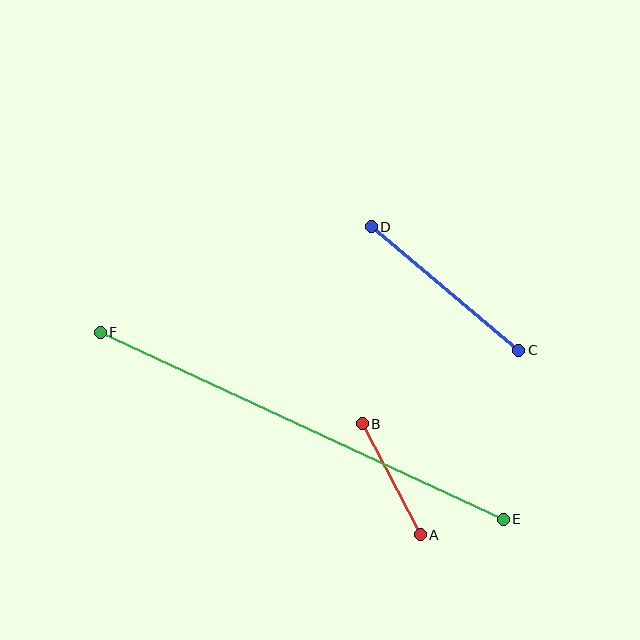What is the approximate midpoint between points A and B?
The midpoint is at approximately (391, 479) pixels.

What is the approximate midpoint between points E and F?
The midpoint is at approximately (302, 426) pixels.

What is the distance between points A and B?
The distance is approximately 126 pixels.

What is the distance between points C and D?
The distance is approximately 192 pixels.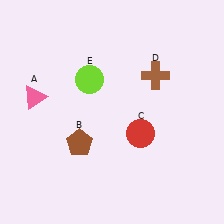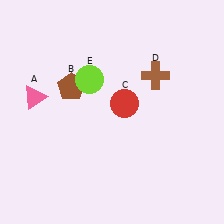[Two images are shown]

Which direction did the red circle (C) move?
The red circle (C) moved up.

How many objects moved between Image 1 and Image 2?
2 objects moved between the two images.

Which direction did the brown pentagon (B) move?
The brown pentagon (B) moved up.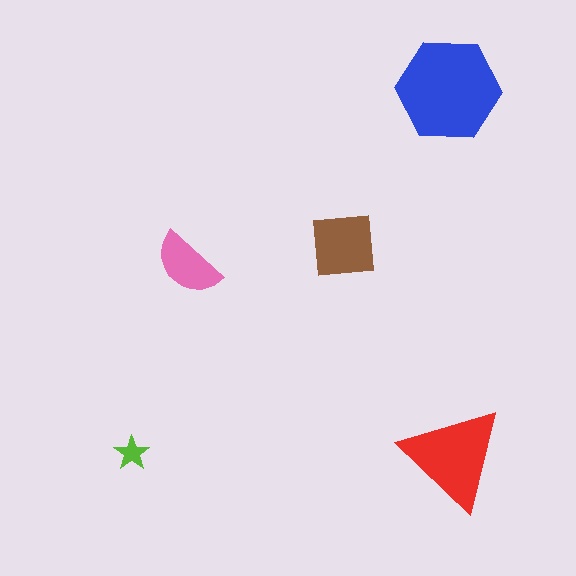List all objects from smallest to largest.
The lime star, the pink semicircle, the brown square, the red triangle, the blue hexagon.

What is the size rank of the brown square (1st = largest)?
3rd.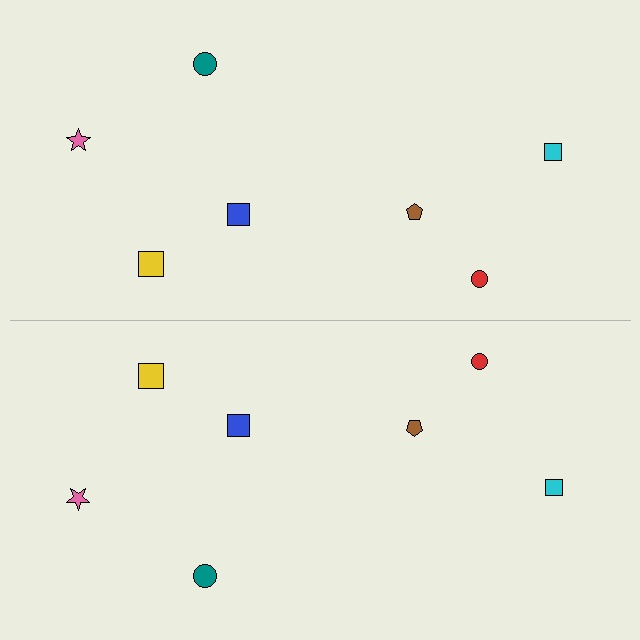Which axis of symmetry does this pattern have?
The pattern has a horizontal axis of symmetry running through the center of the image.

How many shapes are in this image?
There are 14 shapes in this image.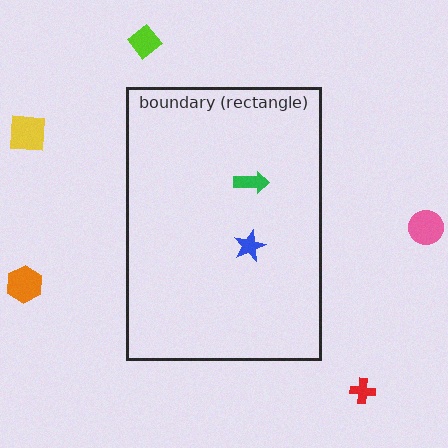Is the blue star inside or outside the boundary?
Inside.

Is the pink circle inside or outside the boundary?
Outside.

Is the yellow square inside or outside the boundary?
Outside.